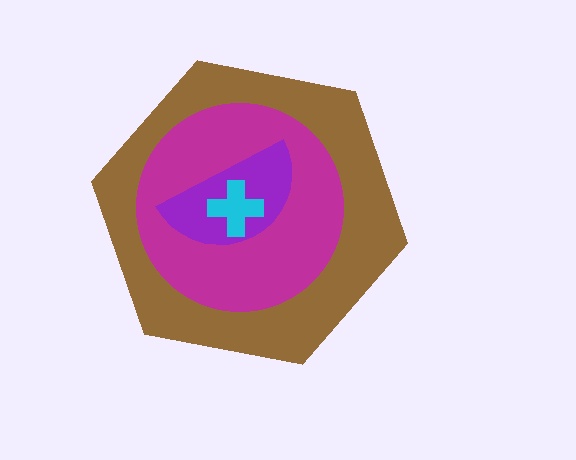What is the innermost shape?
The cyan cross.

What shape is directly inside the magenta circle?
The purple semicircle.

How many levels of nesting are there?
4.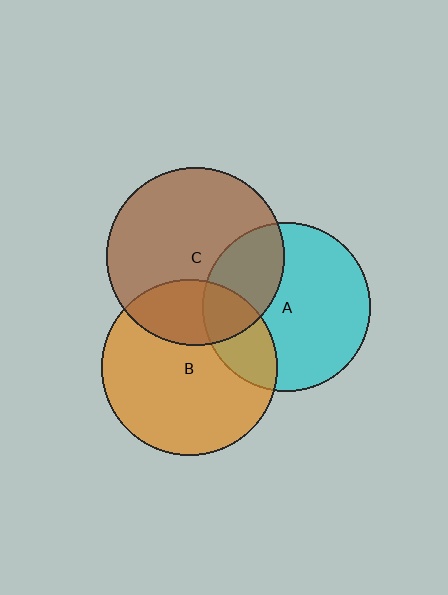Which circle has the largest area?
Circle C (brown).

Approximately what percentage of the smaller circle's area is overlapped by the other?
Approximately 30%.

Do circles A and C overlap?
Yes.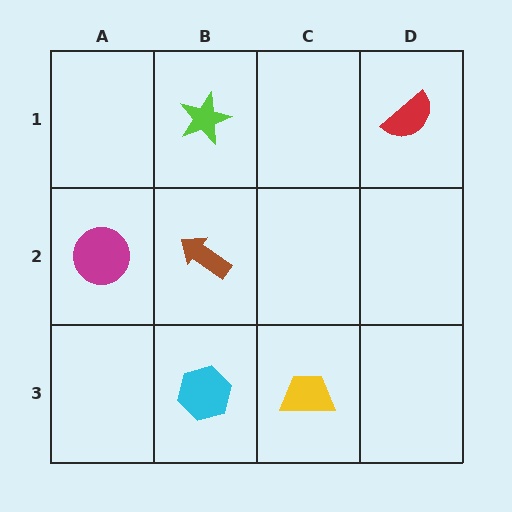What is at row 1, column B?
A lime star.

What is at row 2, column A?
A magenta circle.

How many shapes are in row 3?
2 shapes.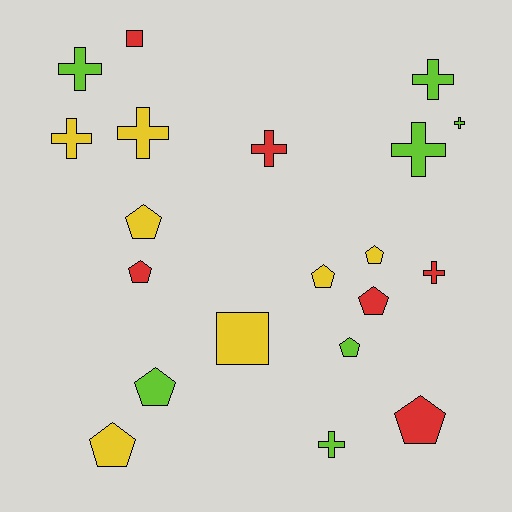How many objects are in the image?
There are 20 objects.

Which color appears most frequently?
Yellow, with 7 objects.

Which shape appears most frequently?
Cross, with 9 objects.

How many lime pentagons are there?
There are 2 lime pentagons.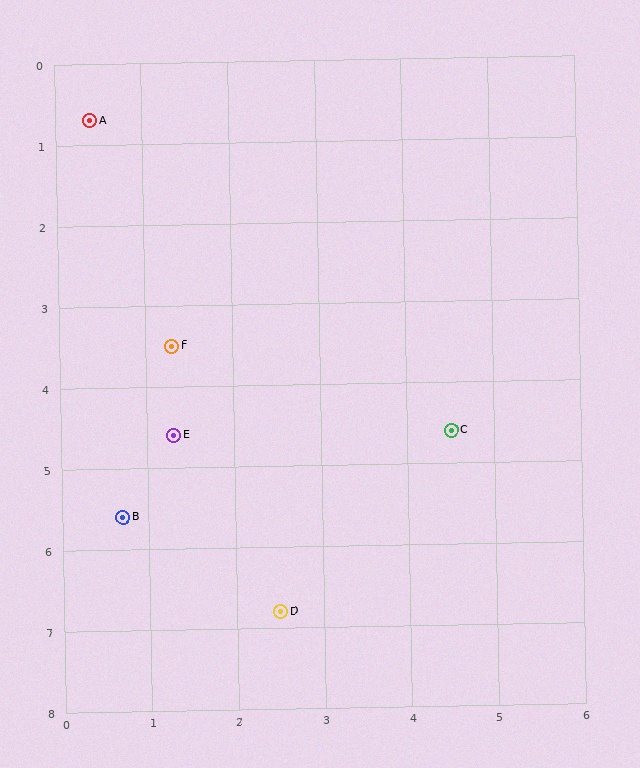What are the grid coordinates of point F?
Point F is at approximately (1.3, 3.5).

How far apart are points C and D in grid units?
Points C and D are about 3.0 grid units apart.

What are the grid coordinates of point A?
Point A is at approximately (0.4, 0.7).